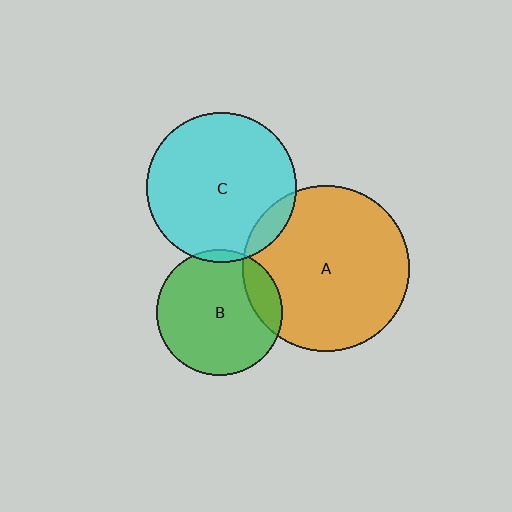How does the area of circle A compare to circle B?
Approximately 1.8 times.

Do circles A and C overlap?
Yes.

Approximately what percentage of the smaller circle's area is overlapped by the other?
Approximately 10%.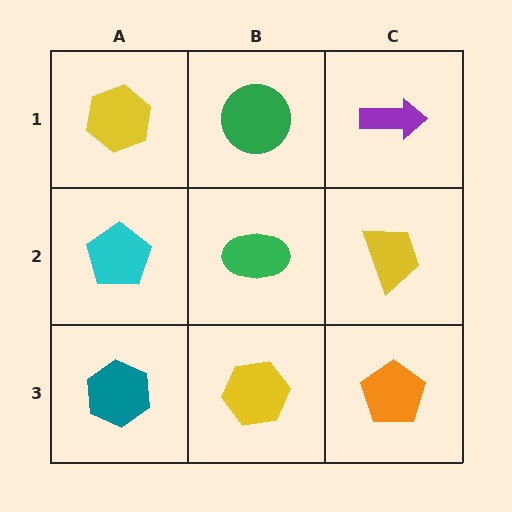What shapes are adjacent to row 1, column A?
A cyan pentagon (row 2, column A), a green circle (row 1, column B).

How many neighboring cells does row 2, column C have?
3.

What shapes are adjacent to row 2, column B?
A green circle (row 1, column B), a yellow hexagon (row 3, column B), a cyan pentagon (row 2, column A), a yellow trapezoid (row 2, column C).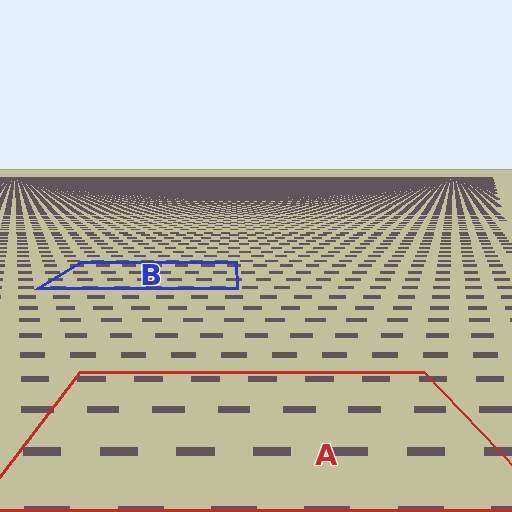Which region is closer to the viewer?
Region A is closer. The texture elements there are larger and more spread out.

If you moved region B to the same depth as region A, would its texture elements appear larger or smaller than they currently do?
They would appear larger. At a closer depth, the same texture elements are projected at a bigger on-screen size.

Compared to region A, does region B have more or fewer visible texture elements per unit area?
Region B has more texture elements per unit area — they are packed more densely because it is farther away.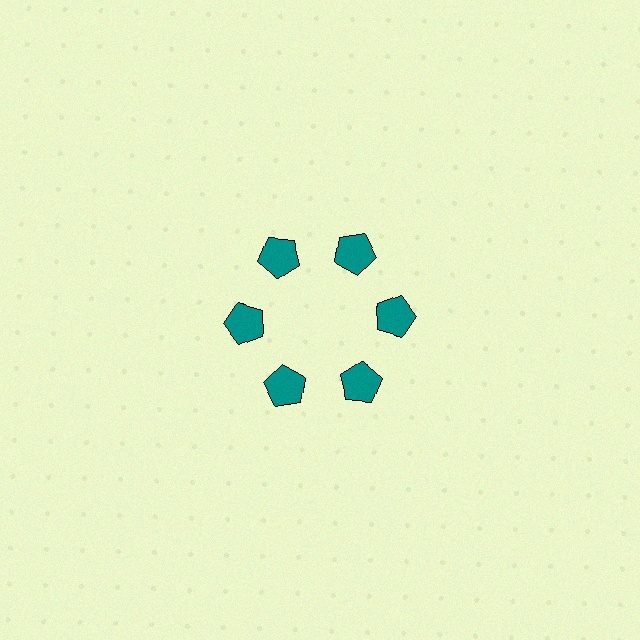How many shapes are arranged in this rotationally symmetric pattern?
There are 6 shapes, arranged in 6 groups of 1.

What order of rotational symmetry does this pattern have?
This pattern has 6-fold rotational symmetry.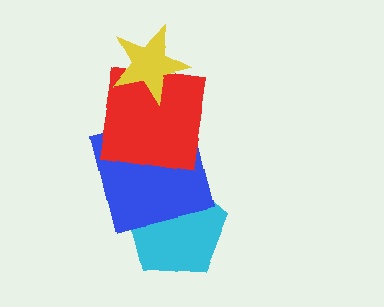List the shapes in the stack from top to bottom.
From top to bottom: the yellow star, the red square, the blue square, the cyan pentagon.